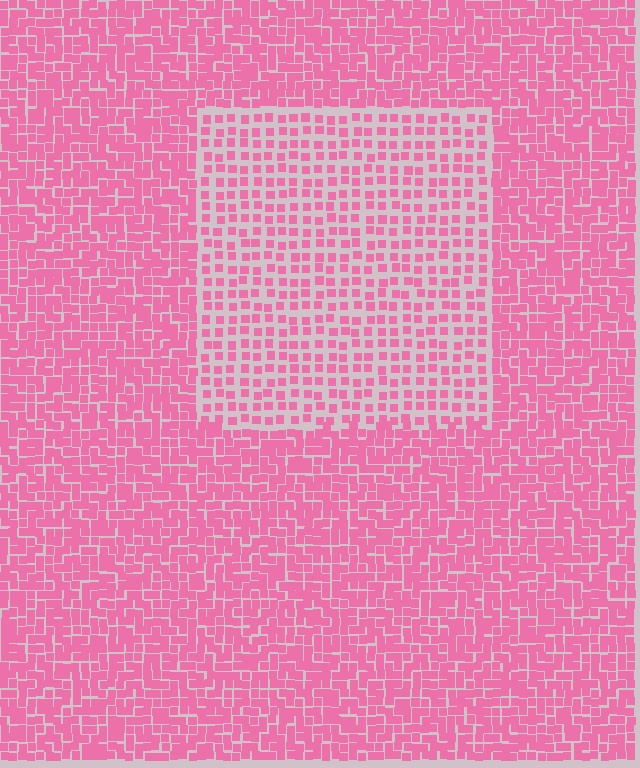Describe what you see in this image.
The image contains small pink elements arranged at two different densities. A rectangle-shaped region is visible where the elements are less densely packed than the surrounding area.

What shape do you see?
I see a rectangle.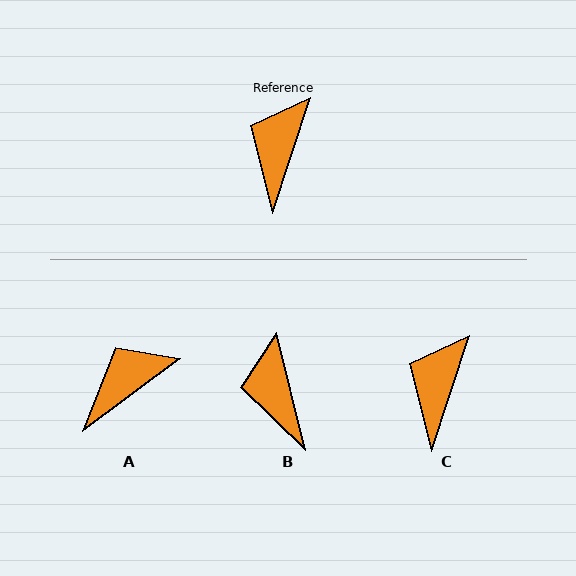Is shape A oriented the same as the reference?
No, it is off by about 35 degrees.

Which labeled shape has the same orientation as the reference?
C.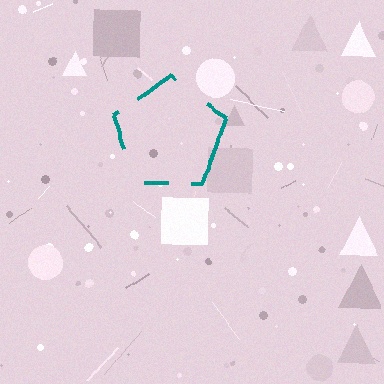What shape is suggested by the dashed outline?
The dashed outline suggests a pentagon.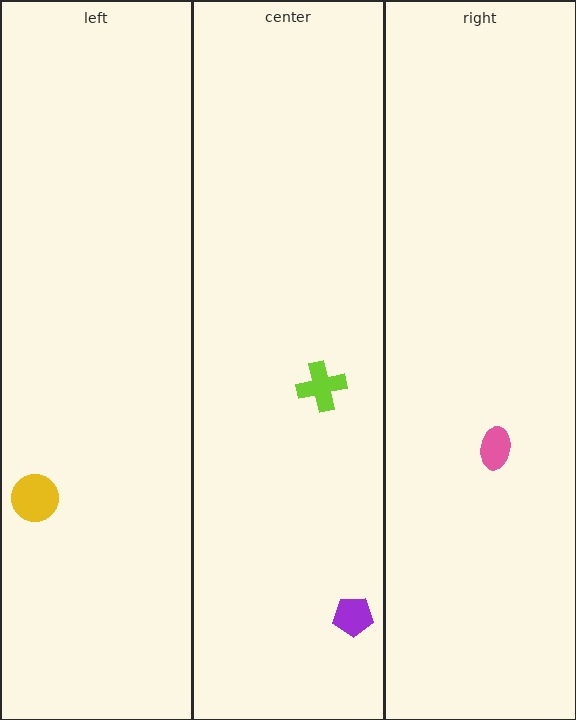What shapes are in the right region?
The pink ellipse.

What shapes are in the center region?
The lime cross, the purple pentagon.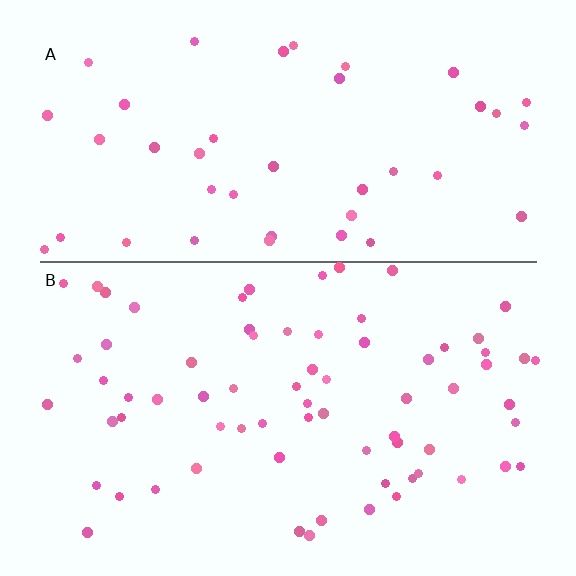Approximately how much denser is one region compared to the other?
Approximately 1.6× — region B over region A.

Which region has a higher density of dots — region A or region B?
B (the bottom).